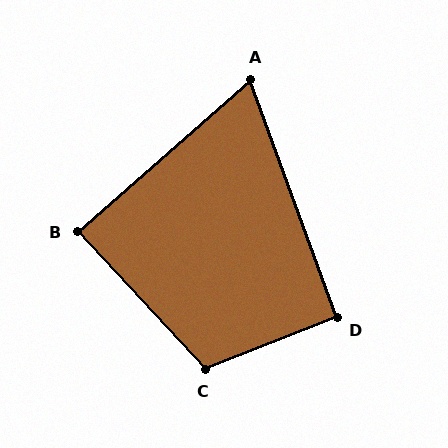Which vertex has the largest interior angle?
C, at approximately 111 degrees.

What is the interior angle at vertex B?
Approximately 88 degrees (approximately right).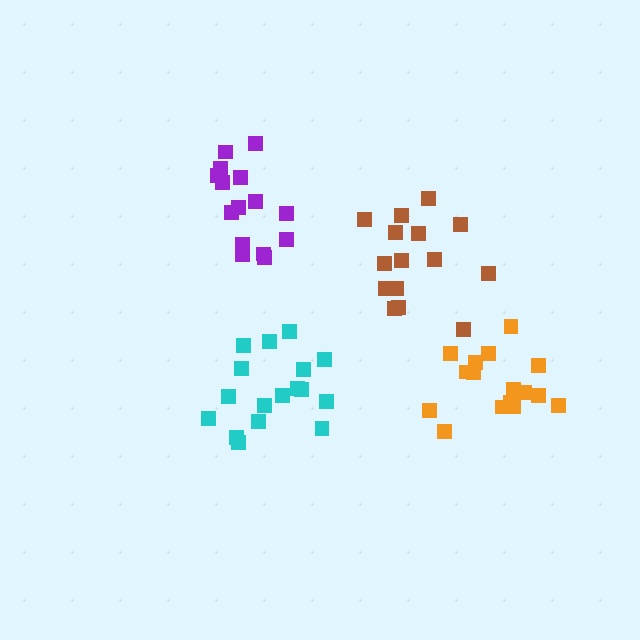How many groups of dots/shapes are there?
There are 4 groups.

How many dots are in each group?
Group 1: 17 dots, Group 2: 16 dots, Group 3: 16 dots, Group 4: 15 dots (64 total).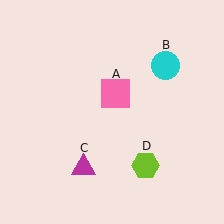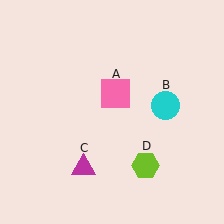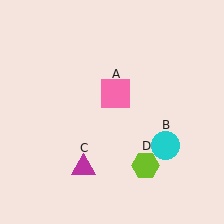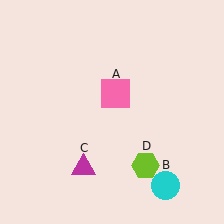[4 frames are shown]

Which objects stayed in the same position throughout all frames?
Pink square (object A) and magenta triangle (object C) and lime hexagon (object D) remained stationary.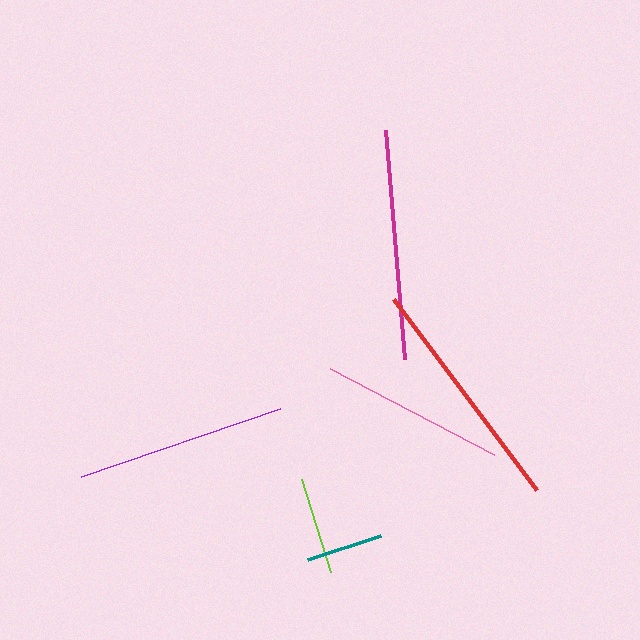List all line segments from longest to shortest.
From longest to shortest: red, magenta, purple, pink, lime, teal.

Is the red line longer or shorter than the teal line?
The red line is longer than the teal line.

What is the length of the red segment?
The red segment is approximately 239 pixels long.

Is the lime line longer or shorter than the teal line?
The lime line is longer than the teal line.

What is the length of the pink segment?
The pink segment is approximately 185 pixels long.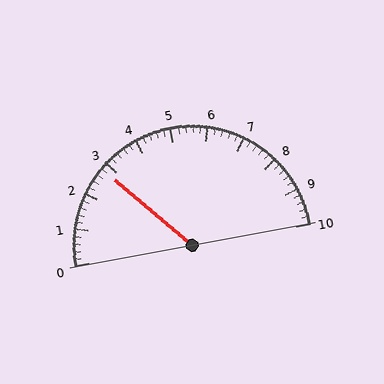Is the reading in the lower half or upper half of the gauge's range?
The reading is in the lower half of the range (0 to 10).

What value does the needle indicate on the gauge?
The needle indicates approximately 2.8.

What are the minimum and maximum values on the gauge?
The gauge ranges from 0 to 10.